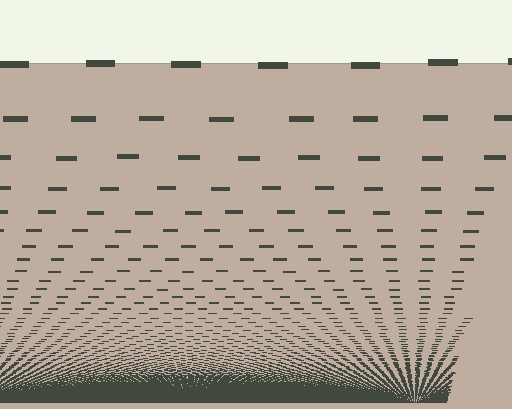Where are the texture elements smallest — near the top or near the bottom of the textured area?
Near the bottom.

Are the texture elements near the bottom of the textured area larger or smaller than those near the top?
Smaller. The gradient is inverted — elements near the bottom are smaller and denser.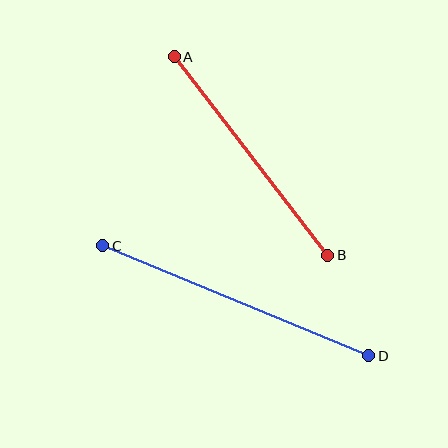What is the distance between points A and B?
The distance is approximately 251 pixels.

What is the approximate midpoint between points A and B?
The midpoint is at approximately (251, 156) pixels.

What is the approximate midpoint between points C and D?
The midpoint is at approximately (236, 301) pixels.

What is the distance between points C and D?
The distance is approximately 288 pixels.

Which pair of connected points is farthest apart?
Points C and D are farthest apart.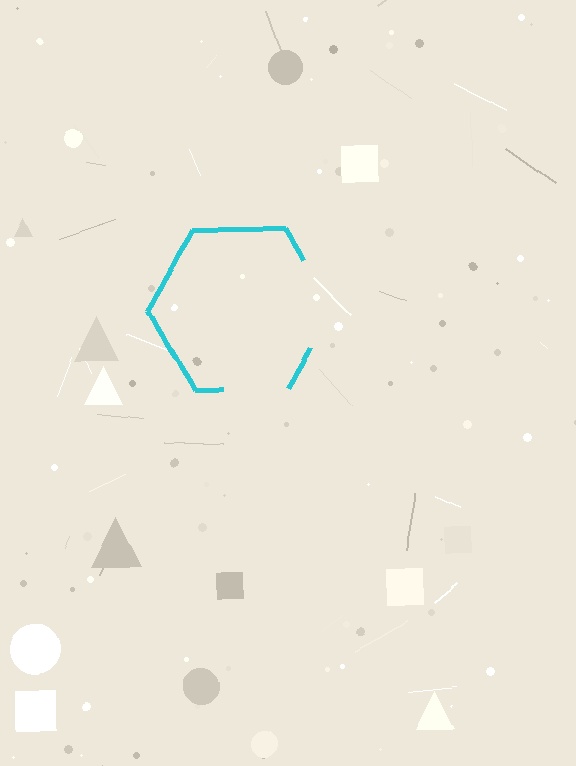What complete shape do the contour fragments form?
The contour fragments form a hexagon.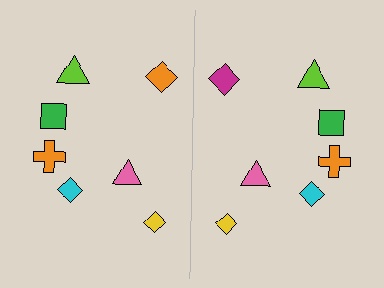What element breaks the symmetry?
The magenta diamond on the right side breaks the symmetry — its mirror counterpart is orange.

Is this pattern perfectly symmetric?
No, the pattern is not perfectly symmetric. The magenta diamond on the right side breaks the symmetry — its mirror counterpart is orange.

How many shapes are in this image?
There are 14 shapes in this image.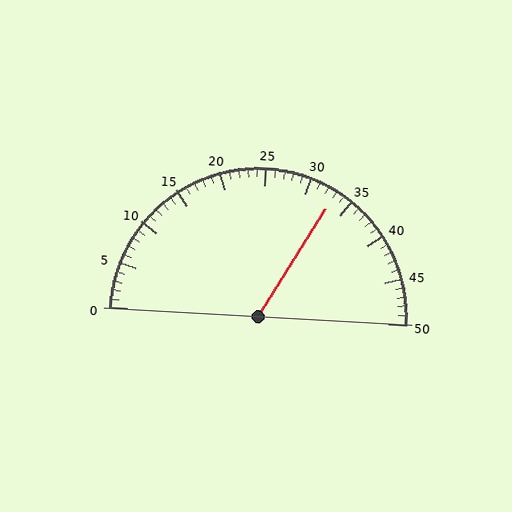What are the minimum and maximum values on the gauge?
The gauge ranges from 0 to 50.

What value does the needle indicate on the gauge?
The needle indicates approximately 33.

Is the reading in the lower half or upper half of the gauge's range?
The reading is in the upper half of the range (0 to 50).